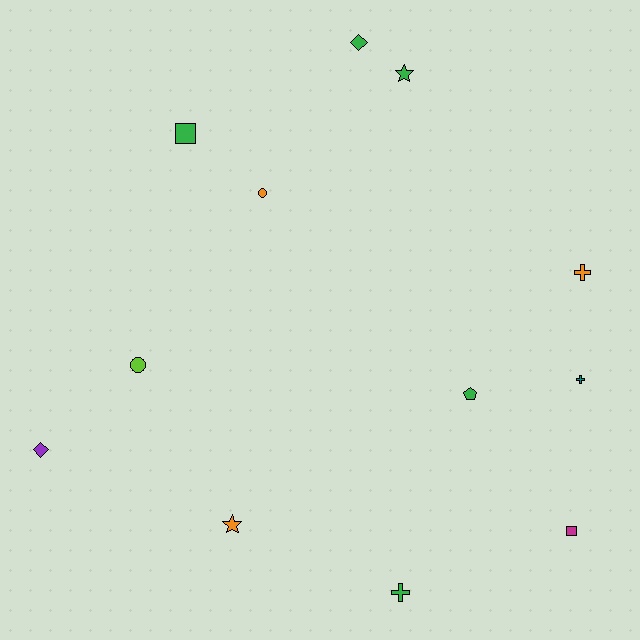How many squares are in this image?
There are 2 squares.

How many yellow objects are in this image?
There are no yellow objects.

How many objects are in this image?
There are 12 objects.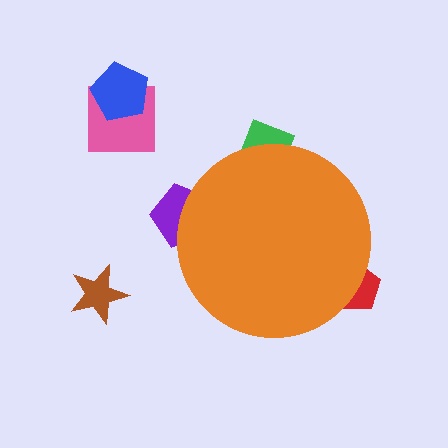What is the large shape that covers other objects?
An orange circle.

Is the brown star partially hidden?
No, the brown star is fully visible.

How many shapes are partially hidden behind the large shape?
3 shapes are partially hidden.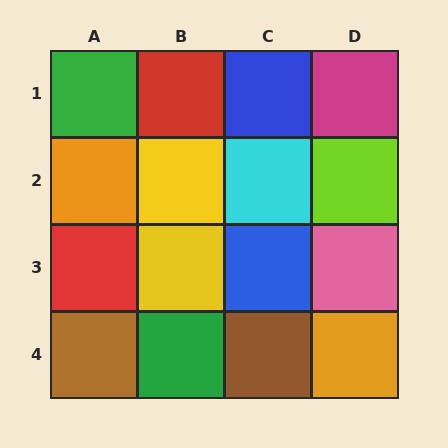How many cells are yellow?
2 cells are yellow.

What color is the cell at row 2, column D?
Lime.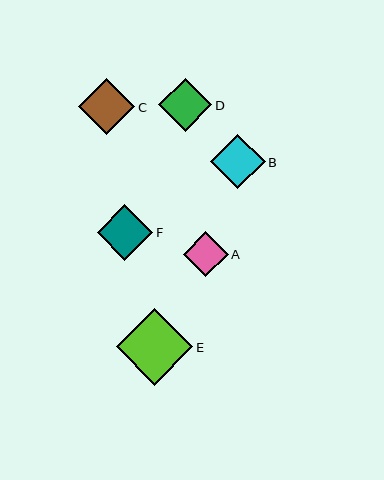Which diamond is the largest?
Diamond E is the largest with a size of approximately 77 pixels.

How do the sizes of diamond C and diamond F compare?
Diamond C and diamond F are approximately the same size.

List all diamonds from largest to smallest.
From largest to smallest: E, C, F, B, D, A.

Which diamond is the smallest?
Diamond A is the smallest with a size of approximately 45 pixels.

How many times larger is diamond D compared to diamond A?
Diamond D is approximately 1.2 times the size of diamond A.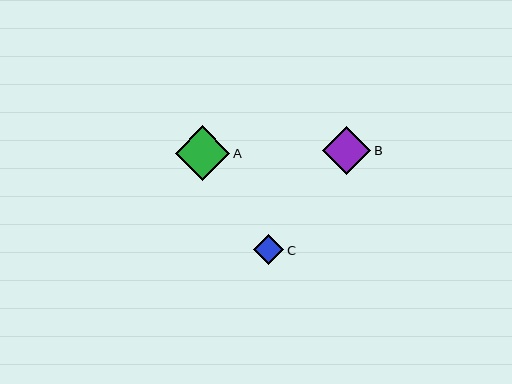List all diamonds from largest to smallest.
From largest to smallest: A, B, C.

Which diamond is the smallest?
Diamond C is the smallest with a size of approximately 30 pixels.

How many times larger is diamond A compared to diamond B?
Diamond A is approximately 1.1 times the size of diamond B.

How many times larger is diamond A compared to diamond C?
Diamond A is approximately 1.8 times the size of diamond C.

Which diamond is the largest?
Diamond A is the largest with a size of approximately 55 pixels.